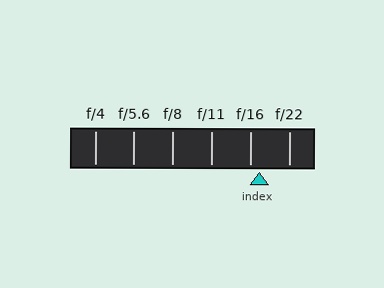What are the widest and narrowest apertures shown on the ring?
The widest aperture shown is f/4 and the narrowest is f/22.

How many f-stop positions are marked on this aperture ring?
There are 6 f-stop positions marked.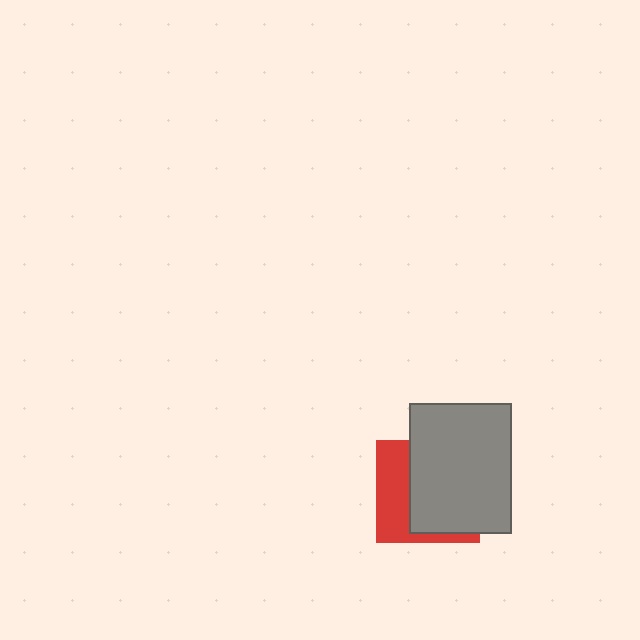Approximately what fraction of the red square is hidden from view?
Roughly 61% of the red square is hidden behind the gray rectangle.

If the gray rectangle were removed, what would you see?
You would see the complete red square.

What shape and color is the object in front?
The object in front is a gray rectangle.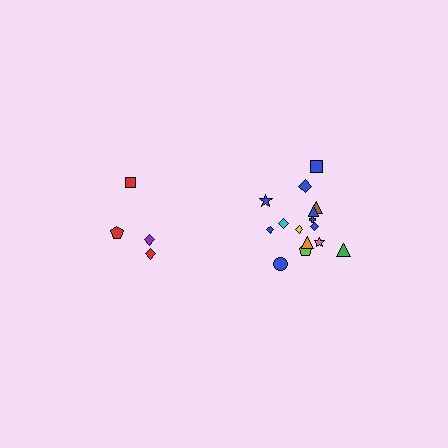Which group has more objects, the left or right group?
The right group.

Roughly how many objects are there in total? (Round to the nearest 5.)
Roughly 20 objects in total.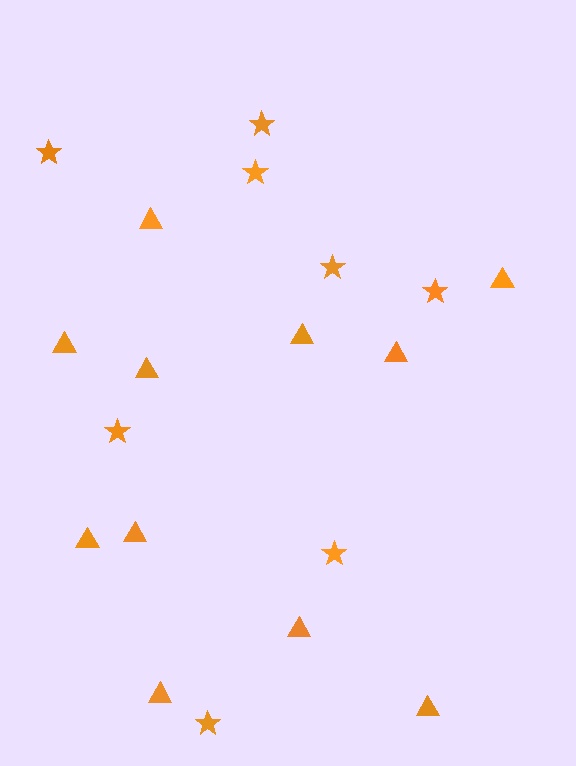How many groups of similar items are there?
There are 2 groups: one group of stars (8) and one group of triangles (11).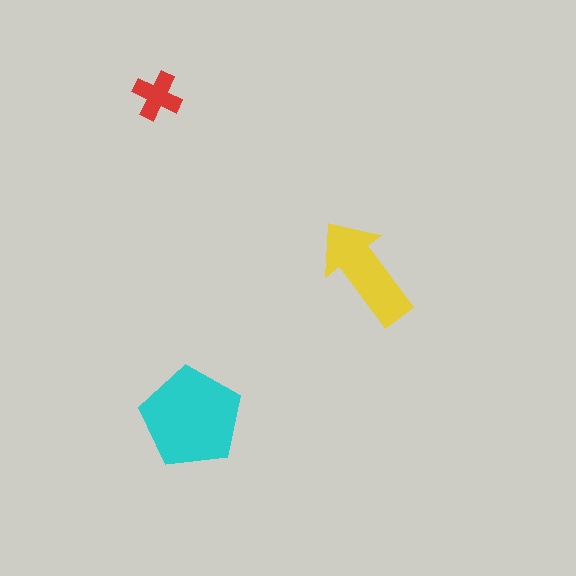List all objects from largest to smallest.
The cyan pentagon, the yellow arrow, the red cross.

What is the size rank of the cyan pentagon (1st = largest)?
1st.